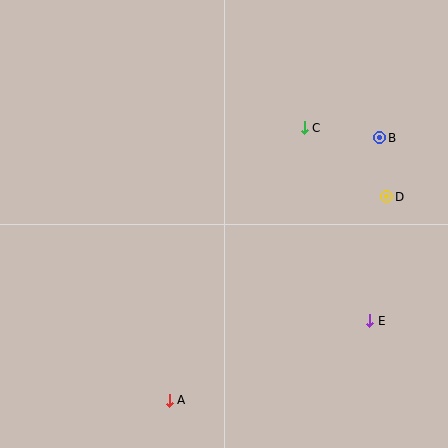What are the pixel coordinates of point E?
Point E is at (370, 321).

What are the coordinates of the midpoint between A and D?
The midpoint between A and D is at (278, 299).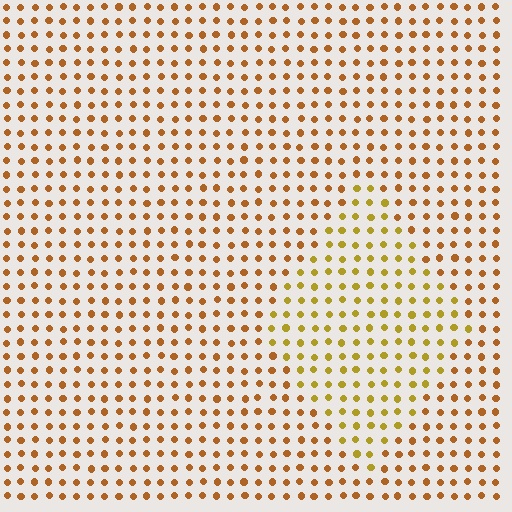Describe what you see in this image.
The image is filled with small brown elements in a uniform arrangement. A diamond-shaped region is visible where the elements are tinted to a slightly different hue, forming a subtle color boundary.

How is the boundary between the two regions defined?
The boundary is defined purely by a slight shift in hue (about 25 degrees). Spacing, size, and orientation are identical on both sides.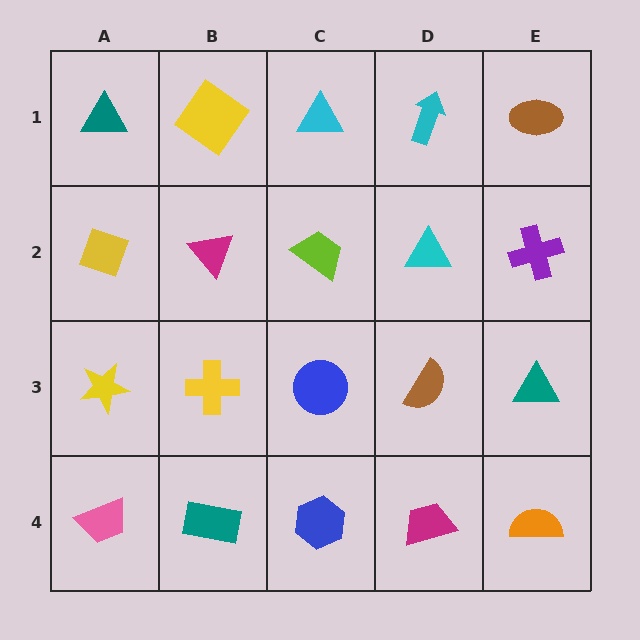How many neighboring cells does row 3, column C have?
4.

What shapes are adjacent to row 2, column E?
A brown ellipse (row 1, column E), a teal triangle (row 3, column E), a cyan triangle (row 2, column D).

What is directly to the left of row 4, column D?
A blue hexagon.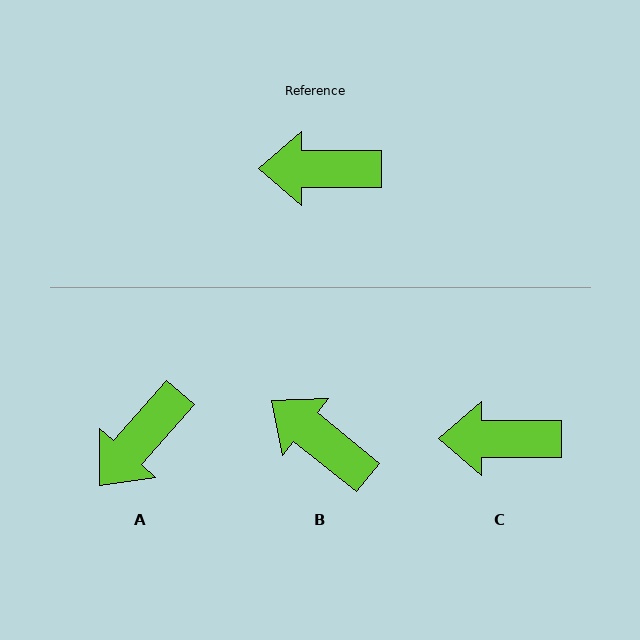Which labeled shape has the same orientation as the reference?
C.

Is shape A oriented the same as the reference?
No, it is off by about 50 degrees.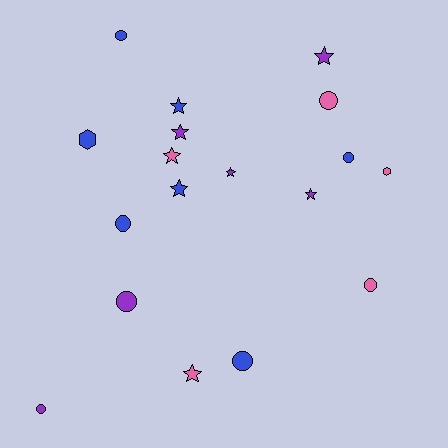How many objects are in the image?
There are 18 objects.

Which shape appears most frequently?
Star, with 8 objects.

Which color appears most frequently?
Blue, with 7 objects.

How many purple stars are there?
There are 4 purple stars.